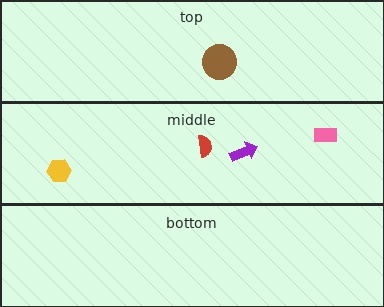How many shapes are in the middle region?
4.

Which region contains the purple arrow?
The middle region.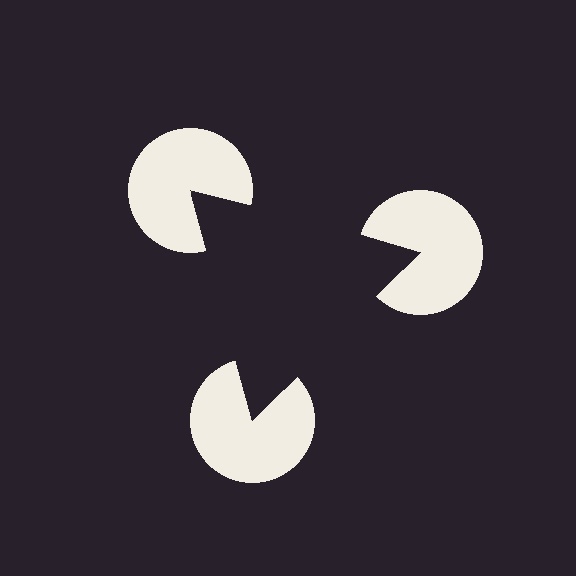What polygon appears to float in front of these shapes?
An illusory triangle — its edges are inferred from the aligned wedge cuts in the pac-man discs, not physically drawn.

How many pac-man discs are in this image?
There are 3 — one at each vertex of the illusory triangle.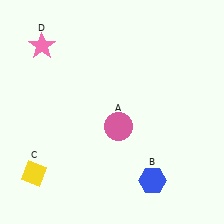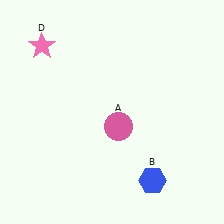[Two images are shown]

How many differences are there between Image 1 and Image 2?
There is 1 difference between the two images.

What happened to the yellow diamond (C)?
The yellow diamond (C) was removed in Image 2. It was in the bottom-left area of Image 1.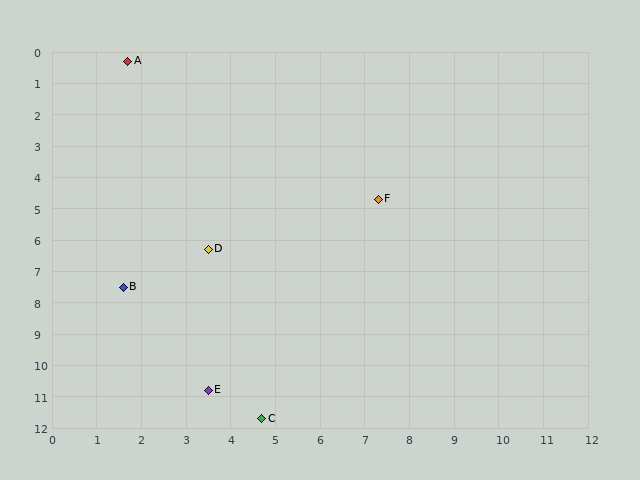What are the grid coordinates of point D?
Point D is at approximately (3.5, 6.3).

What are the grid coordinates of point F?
Point F is at approximately (7.3, 4.7).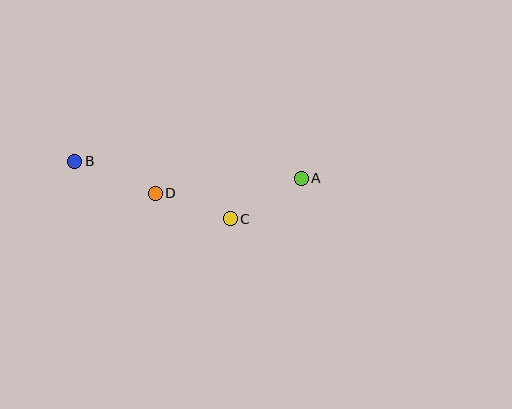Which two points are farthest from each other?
Points A and B are farthest from each other.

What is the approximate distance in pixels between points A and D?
The distance between A and D is approximately 146 pixels.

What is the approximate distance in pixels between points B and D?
The distance between B and D is approximately 87 pixels.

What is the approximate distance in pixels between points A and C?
The distance between A and C is approximately 82 pixels.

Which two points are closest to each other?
Points C and D are closest to each other.